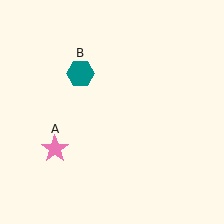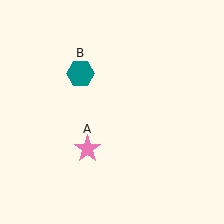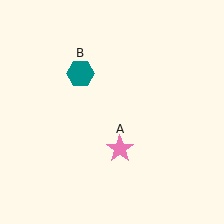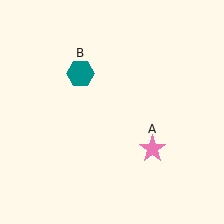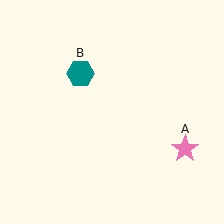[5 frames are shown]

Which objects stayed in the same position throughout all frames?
Teal hexagon (object B) remained stationary.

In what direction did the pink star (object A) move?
The pink star (object A) moved right.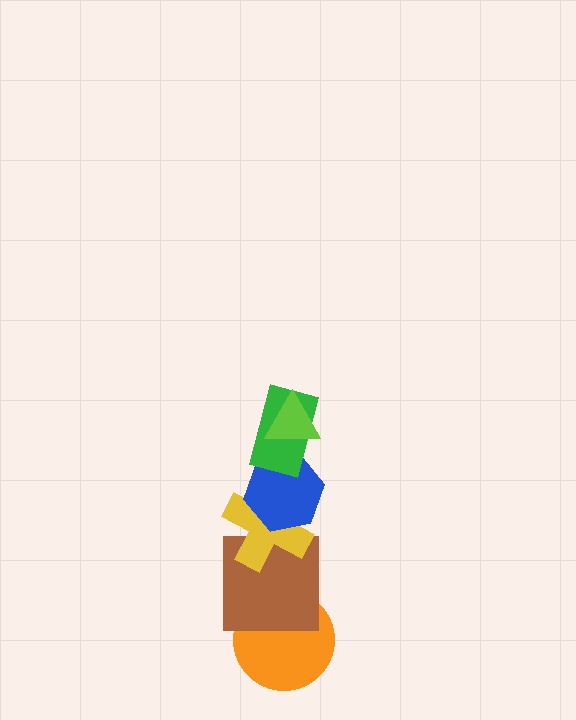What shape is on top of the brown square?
The yellow cross is on top of the brown square.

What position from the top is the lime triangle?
The lime triangle is 1st from the top.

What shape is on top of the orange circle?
The brown square is on top of the orange circle.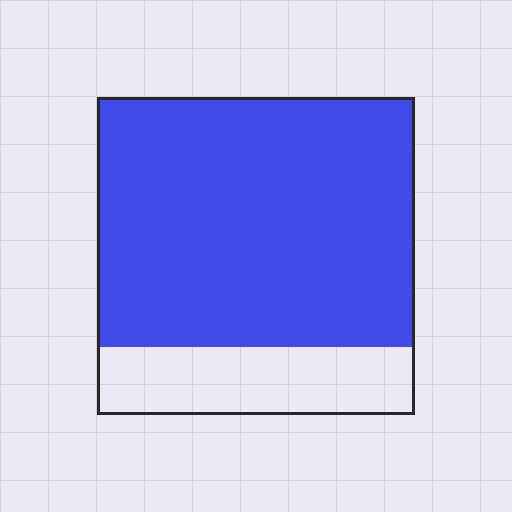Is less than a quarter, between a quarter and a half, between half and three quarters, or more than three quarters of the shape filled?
More than three quarters.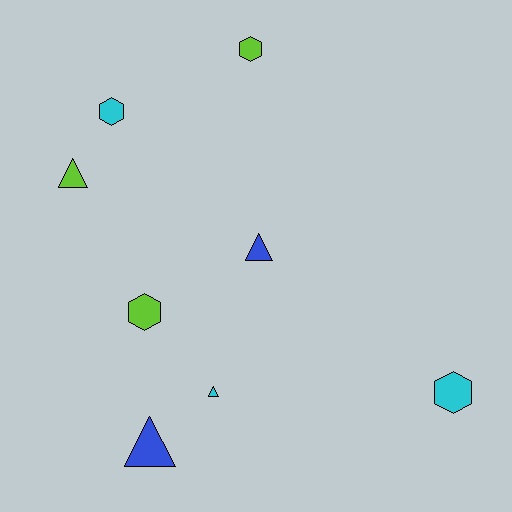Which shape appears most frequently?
Triangle, with 4 objects.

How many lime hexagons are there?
There are 2 lime hexagons.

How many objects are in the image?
There are 8 objects.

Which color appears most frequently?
Cyan, with 3 objects.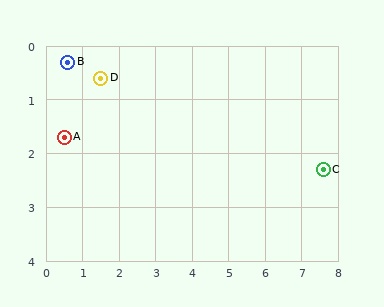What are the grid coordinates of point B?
Point B is at approximately (0.6, 0.3).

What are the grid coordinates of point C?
Point C is at approximately (7.6, 2.3).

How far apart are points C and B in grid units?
Points C and B are about 7.3 grid units apart.